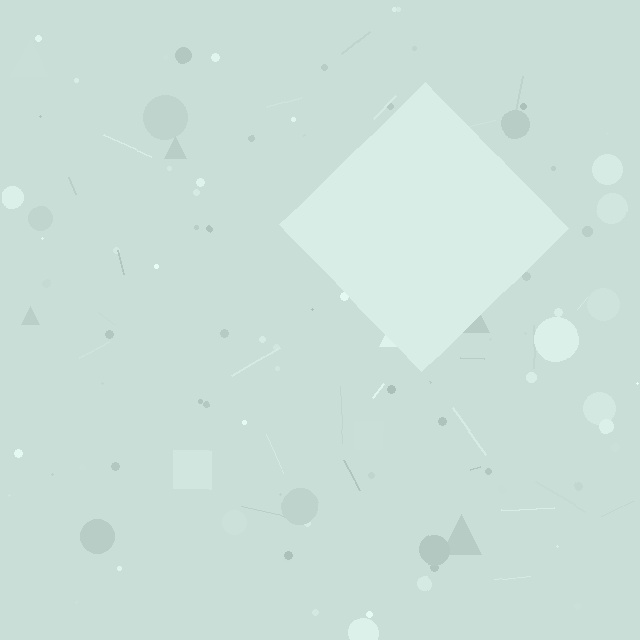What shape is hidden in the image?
A diamond is hidden in the image.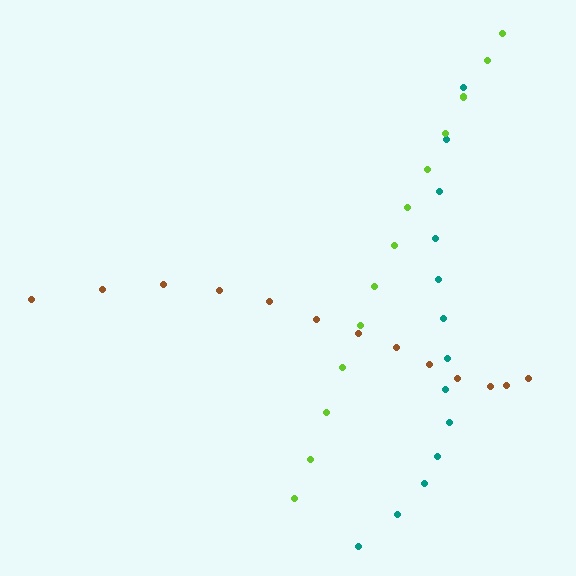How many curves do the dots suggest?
There are 3 distinct paths.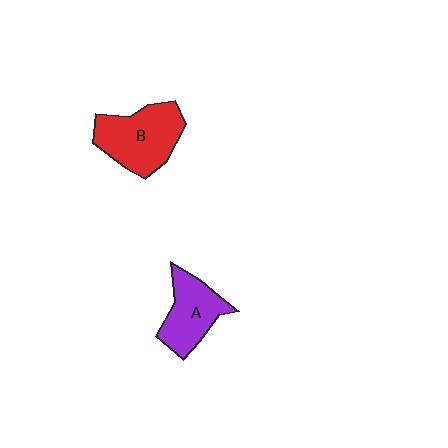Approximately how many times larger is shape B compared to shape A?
Approximately 1.3 times.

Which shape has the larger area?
Shape B (red).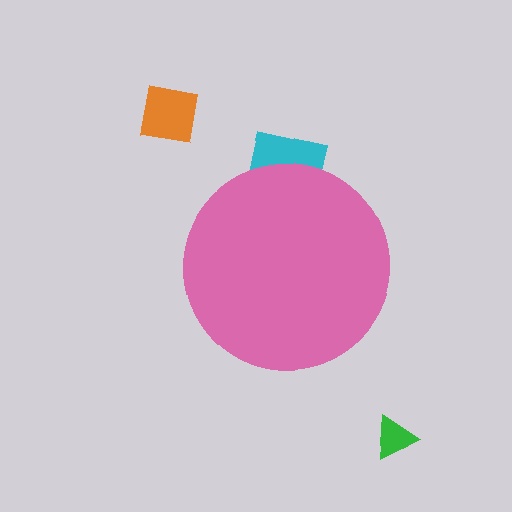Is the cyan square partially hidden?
Yes, the cyan square is partially hidden behind the pink circle.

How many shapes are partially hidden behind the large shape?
1 shape is partially hidden.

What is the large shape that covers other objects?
A pink circle.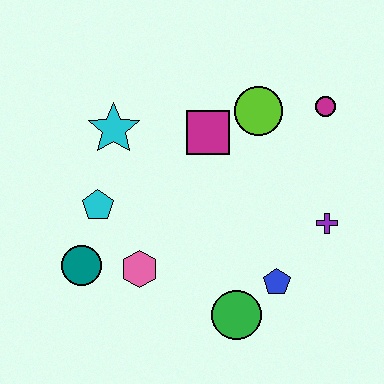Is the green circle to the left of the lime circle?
Yes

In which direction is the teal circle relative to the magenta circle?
The teal circle is to the left of the magenta circle.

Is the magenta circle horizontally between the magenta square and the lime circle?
No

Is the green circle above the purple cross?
No